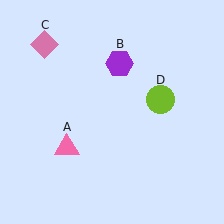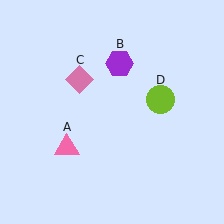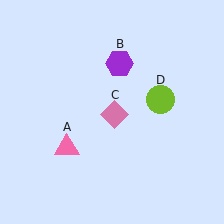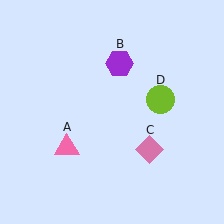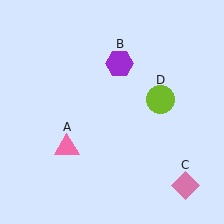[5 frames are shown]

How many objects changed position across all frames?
1 object changed position: pink diamond (object C).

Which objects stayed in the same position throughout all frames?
Pink triangle (object A) and purple hexagon (object B) and lime circle (object D) remained stationary.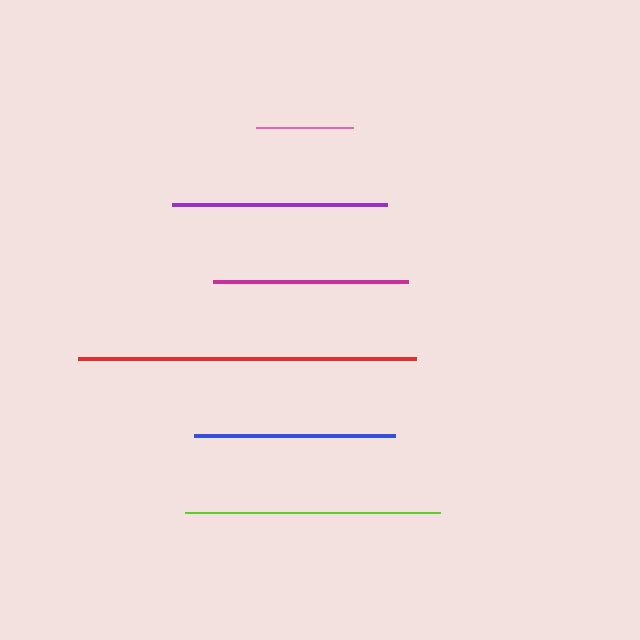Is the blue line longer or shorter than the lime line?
The lime line is longer than the blue line.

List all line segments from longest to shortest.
From longest to shortest: red, lime, purple, blue, magenta, pink.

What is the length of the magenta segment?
The magenta segment is approximately 195 pixels long.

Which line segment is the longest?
The red line is the longest at approximately 338 pixels.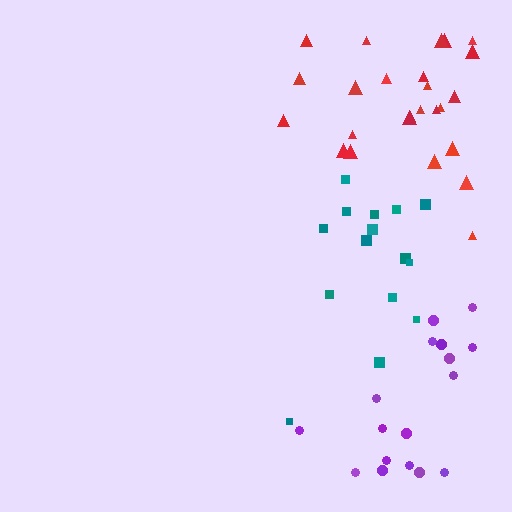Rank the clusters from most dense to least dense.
red, teal, purple.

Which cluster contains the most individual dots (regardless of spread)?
Red (26).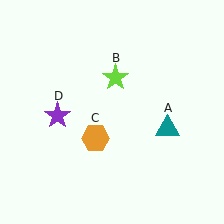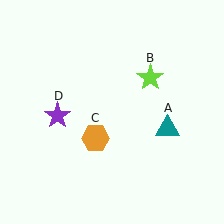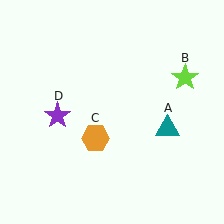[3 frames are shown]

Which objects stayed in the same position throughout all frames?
Teal triangle (object A) and orange hexagon (object C) and purple star (object D) remained stationary.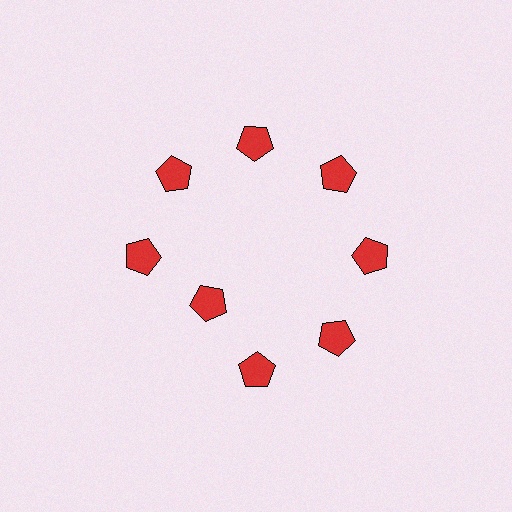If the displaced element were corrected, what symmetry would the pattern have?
It would have 8-fold rotational symmetry — the pattern would map onto itself every 45 degrees.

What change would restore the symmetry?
The symmetry would be restored by moving it outward, back onto the ring so that all 8 pentagons sit at equal angles and equal distance from the center.